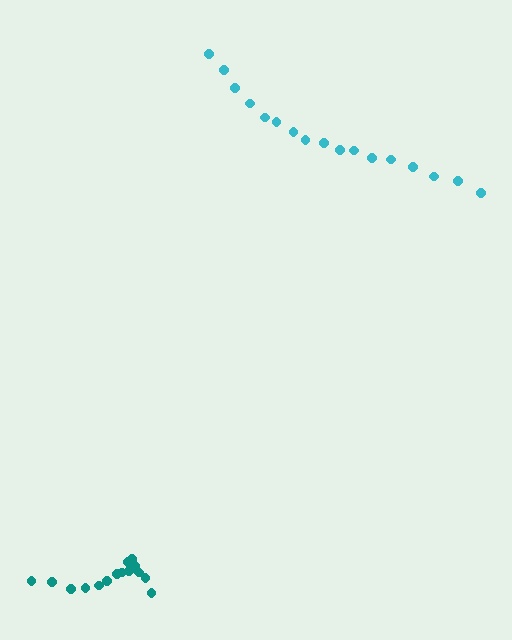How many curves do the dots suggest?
There are 2 distinct paths.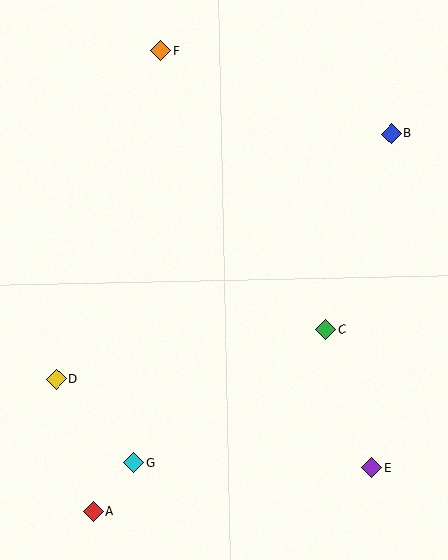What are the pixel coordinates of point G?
Point G is at (134, 463).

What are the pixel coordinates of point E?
Point E is at (372, 468).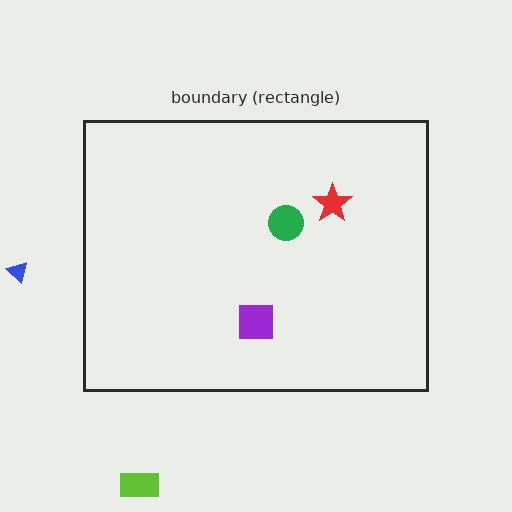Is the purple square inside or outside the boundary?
Inside.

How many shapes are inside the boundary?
3 inside, 2 outside.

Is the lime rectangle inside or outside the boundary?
Outside.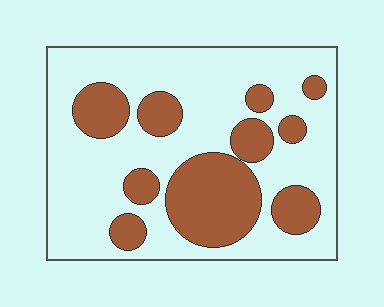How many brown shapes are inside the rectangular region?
10.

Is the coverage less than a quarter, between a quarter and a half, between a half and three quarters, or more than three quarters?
Between a quarter and a half.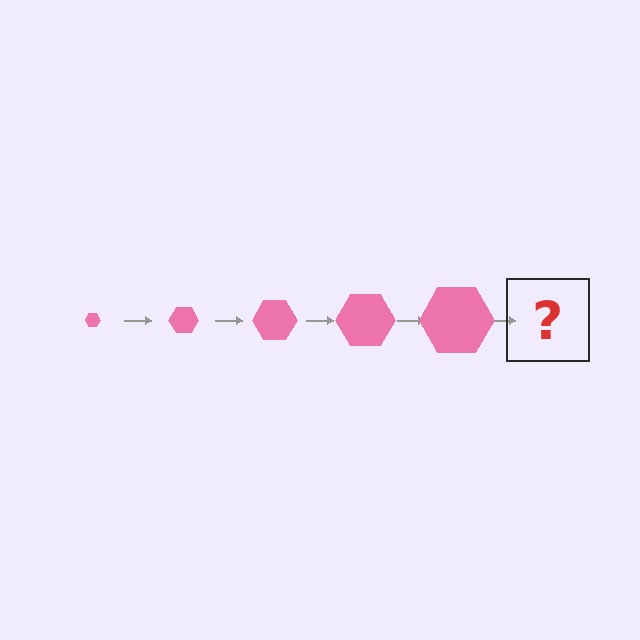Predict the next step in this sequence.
The next step is a pink hexagon, larger than the previous one.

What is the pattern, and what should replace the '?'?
The pattern is that the hexagon gets progressively larger each step. The '?' should be a pink hexagon, larger than the previous one.